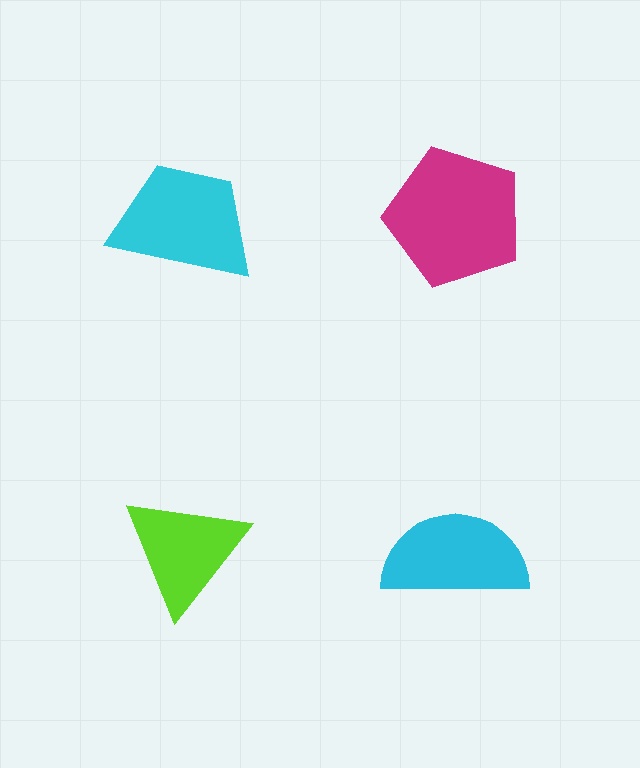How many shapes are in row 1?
2 shapes.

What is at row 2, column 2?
A cyan semicircle.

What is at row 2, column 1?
A lime triangle.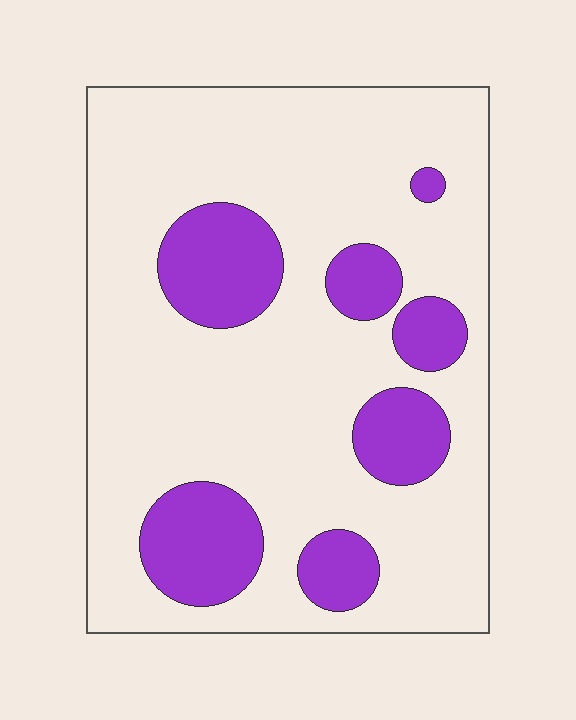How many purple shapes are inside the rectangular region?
7.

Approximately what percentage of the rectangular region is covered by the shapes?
Approximately 20%.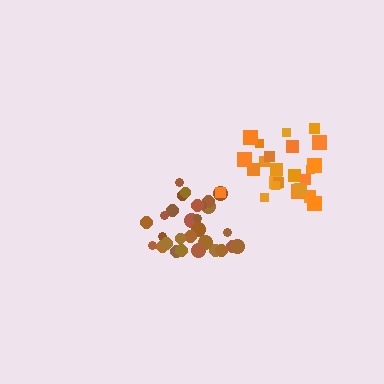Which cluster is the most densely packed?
Brown.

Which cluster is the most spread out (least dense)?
Orange.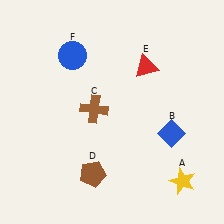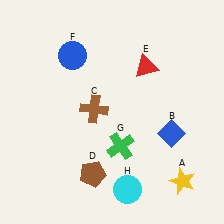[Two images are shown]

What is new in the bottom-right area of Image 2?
A green cross (G) was added in the bottom-right area of Image 2.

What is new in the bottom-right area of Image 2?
A cyan circle (H) was added in the bottom-right area of Image 2.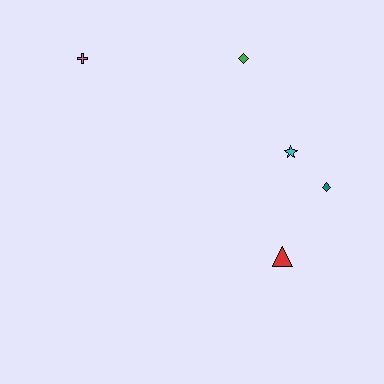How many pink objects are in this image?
There is 1 pink object.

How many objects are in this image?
There are 5 objects.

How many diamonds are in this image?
There are 2 diamonds.